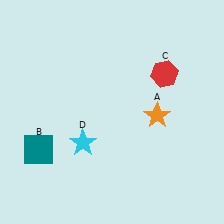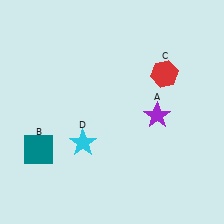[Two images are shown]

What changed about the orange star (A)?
In Image 1, A is orange. In Image 2, it changed to purple.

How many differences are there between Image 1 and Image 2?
There is 1 difference between the two images.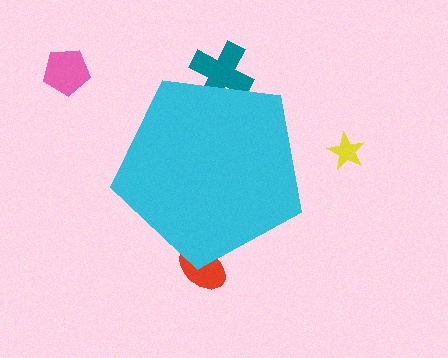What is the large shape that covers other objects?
A cyan pentagon.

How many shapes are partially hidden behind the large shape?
2 shapes are partially hidden.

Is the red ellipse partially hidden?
Yes, the red ellipse is partially hidden behind the cyan pentagon.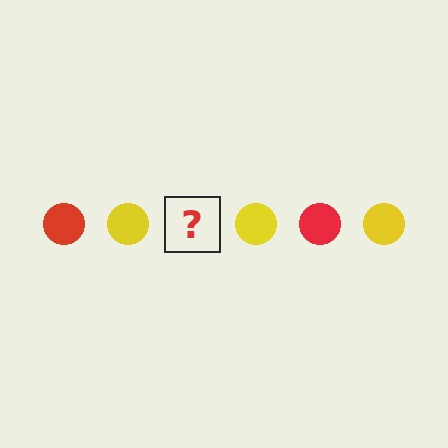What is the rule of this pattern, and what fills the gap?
The rule is that the pattern cycles through red, yellow circles. The gap should be filled with a red circle.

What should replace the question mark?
The question mark should be replaced with a red circle.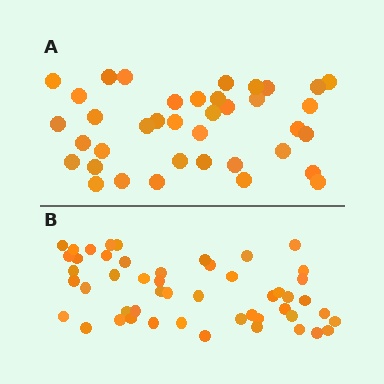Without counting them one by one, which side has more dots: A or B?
Region B (the bottom region) has more dots.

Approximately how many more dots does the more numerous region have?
Region B has roughly 12 or so more dots than region A.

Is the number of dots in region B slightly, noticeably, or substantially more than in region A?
Region B has noticeably more, but not dramatically so. The ratio is roughly 1.3 to 1.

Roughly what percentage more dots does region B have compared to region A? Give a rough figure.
About 30% more.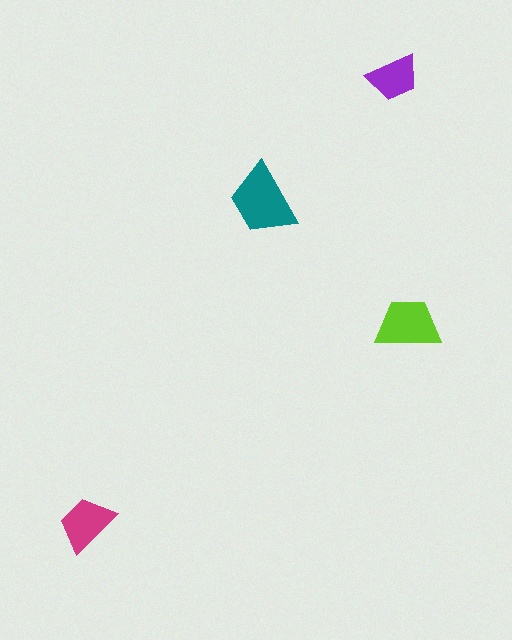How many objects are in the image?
There are 4 objects in the image.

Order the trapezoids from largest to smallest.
the teal one, the lime one, the magenta one, the purple one.